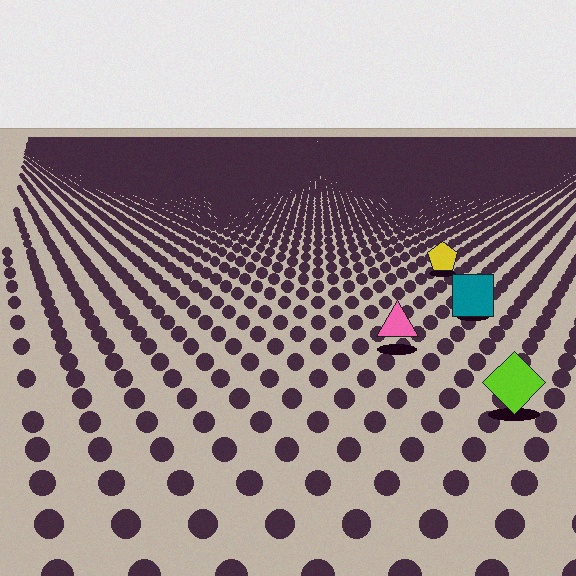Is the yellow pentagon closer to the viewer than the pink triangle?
No. The pink triangle is closer — you can tell from the texture gradient: the ground texture is coarser near it.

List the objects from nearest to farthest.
From nearest to farthest: the lime diamond, the pink triangle, the teal square, the yellow pentagon.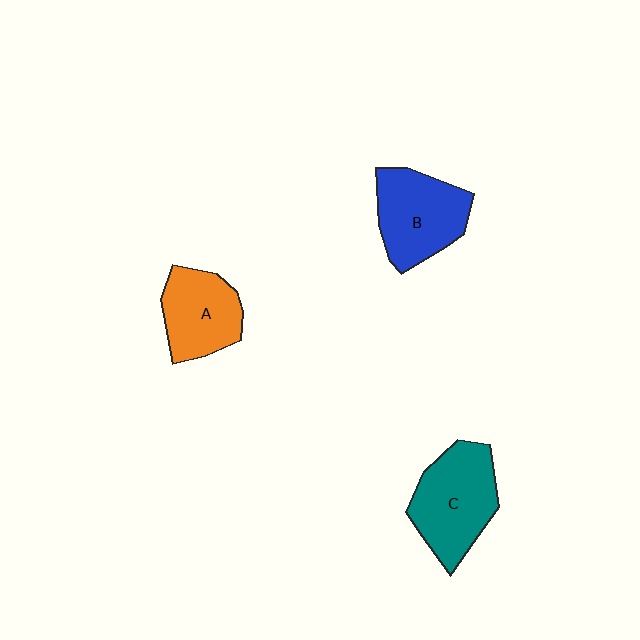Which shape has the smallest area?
Shape A (orange).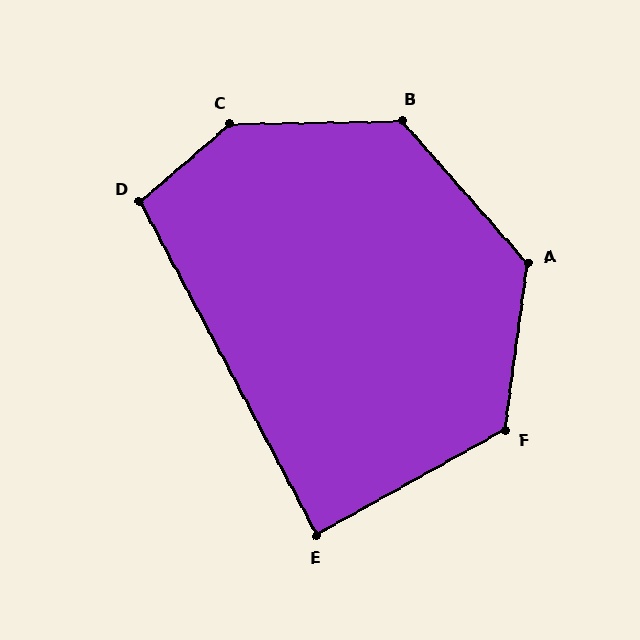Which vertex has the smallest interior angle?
E, at approximately 89 degrees.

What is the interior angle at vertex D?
Approximately 103 degrees (obtuse).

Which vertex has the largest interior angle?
C, at approximately 140 degrees.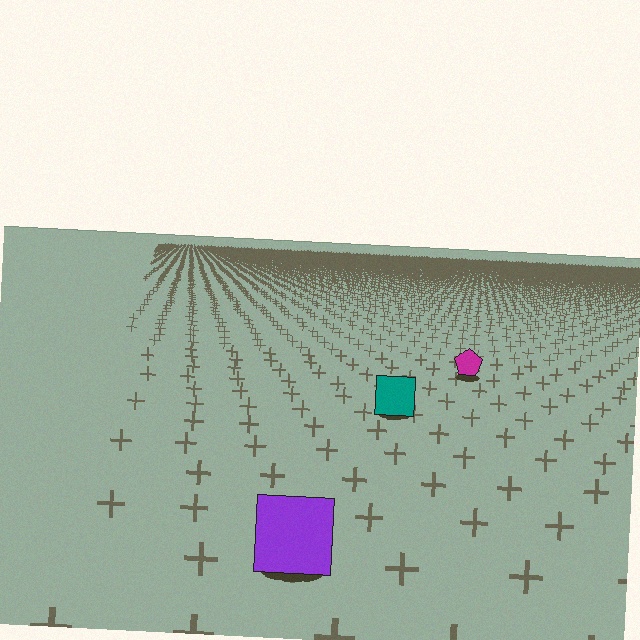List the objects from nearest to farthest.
From nearest to farthest: the purple square, the teal square, the magenta pentagon.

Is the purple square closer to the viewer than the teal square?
Yes. The purple square is closer — you can tell from the texture gradient: the ground texture is coarser near it.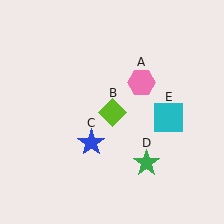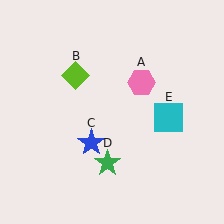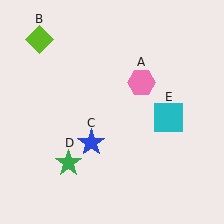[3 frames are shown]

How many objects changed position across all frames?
2 objects changed position: lime diamond (object B), green star (object D).